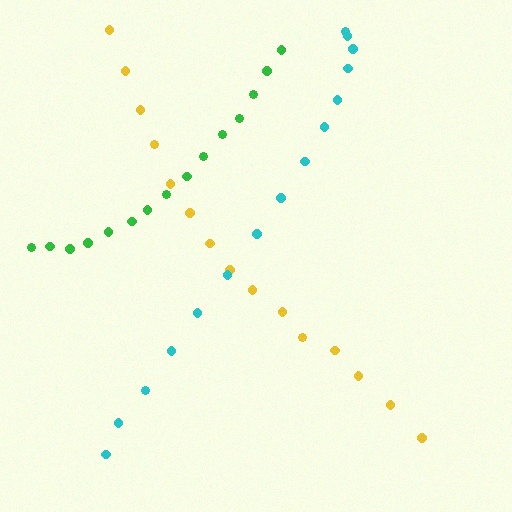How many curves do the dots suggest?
There are 3 distinct paths.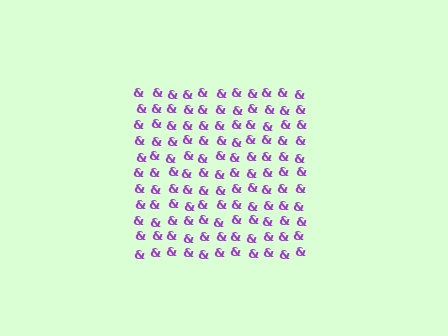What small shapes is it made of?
It is made of small ampersands.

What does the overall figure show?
The overall figure shows a square.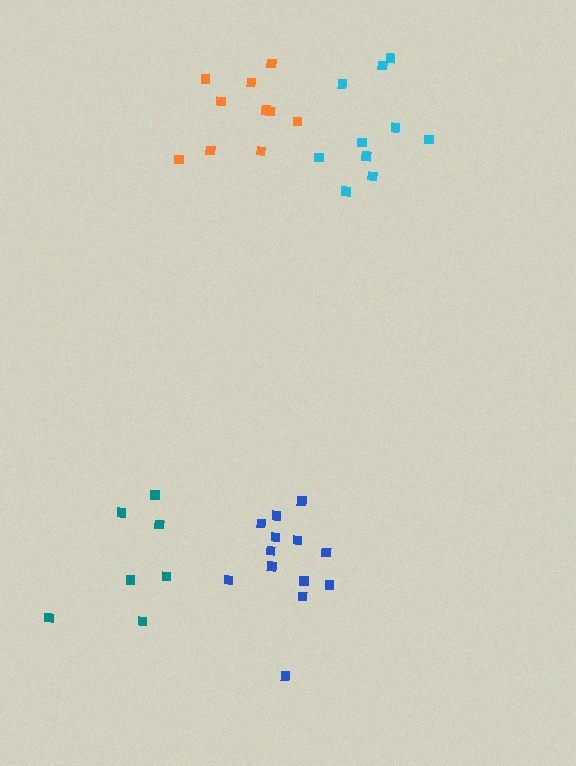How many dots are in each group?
Group 1: 7 dots, Group 2: 10 dots, Group 3: 13 dots, Group 4: 10 dots (40 total).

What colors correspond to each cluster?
The clusters are colored: teal, cyan, blue, orange.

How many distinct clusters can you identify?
There are 4 distinct clusters.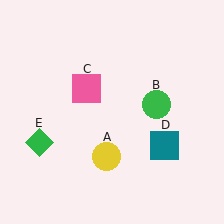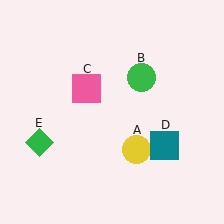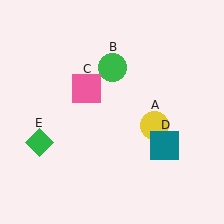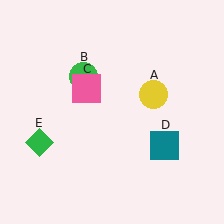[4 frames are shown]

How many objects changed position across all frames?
2 objects changed position: yellow circle (object A), green circle (object B).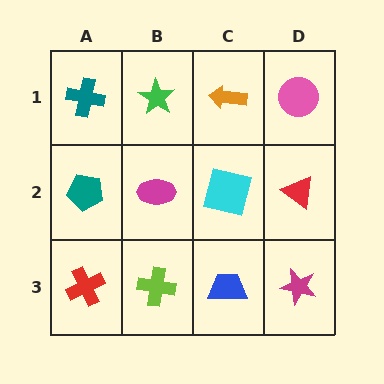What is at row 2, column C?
A cyan square.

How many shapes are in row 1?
4 shapes.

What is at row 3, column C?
A blue trapezoid.